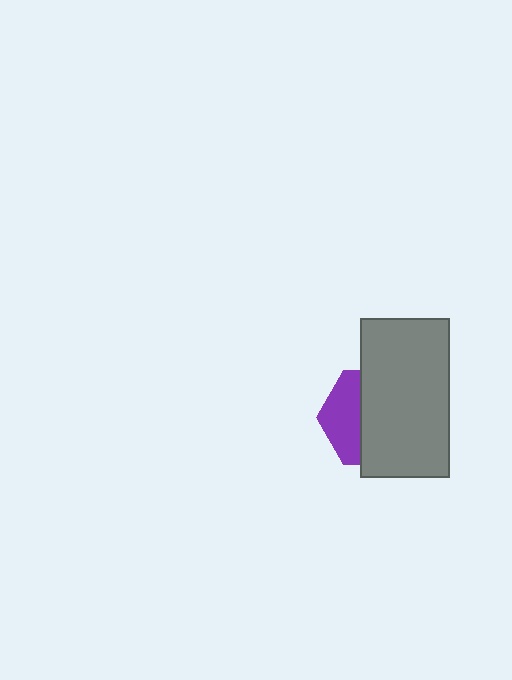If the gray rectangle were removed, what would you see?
You would see the complete purple hexagon.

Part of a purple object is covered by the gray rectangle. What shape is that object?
It is a hexagon.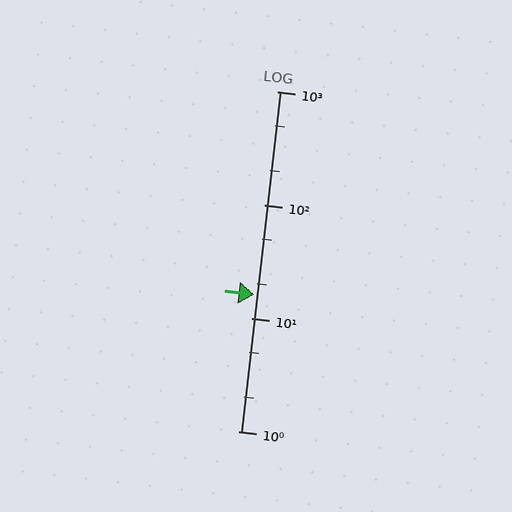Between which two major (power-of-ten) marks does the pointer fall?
The pointer is between 10 and 100.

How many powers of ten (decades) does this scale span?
The scale spans 3 decades, from 1 to 1000.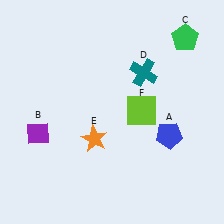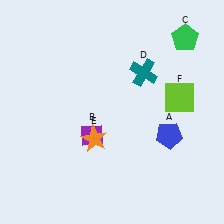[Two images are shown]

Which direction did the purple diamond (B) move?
The purple diamond (B) moved right.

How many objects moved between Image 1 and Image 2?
2 objects moved between the two images.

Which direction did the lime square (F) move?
The lime square (F) moved right.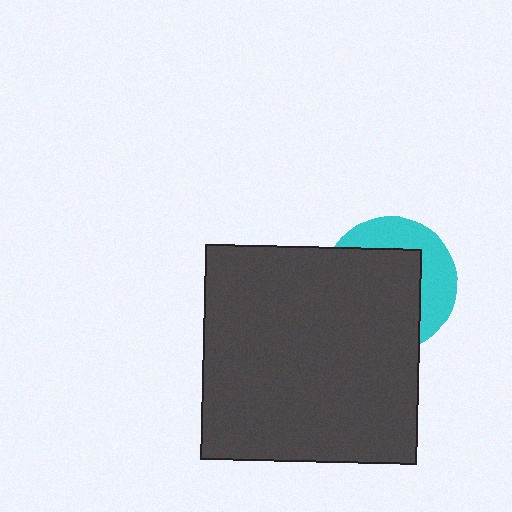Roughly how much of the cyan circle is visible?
A small part of it is visible (roughly 38%).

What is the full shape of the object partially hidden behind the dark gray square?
The partially hidden object is a cyan circle.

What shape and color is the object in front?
The object in front is a dark gray square.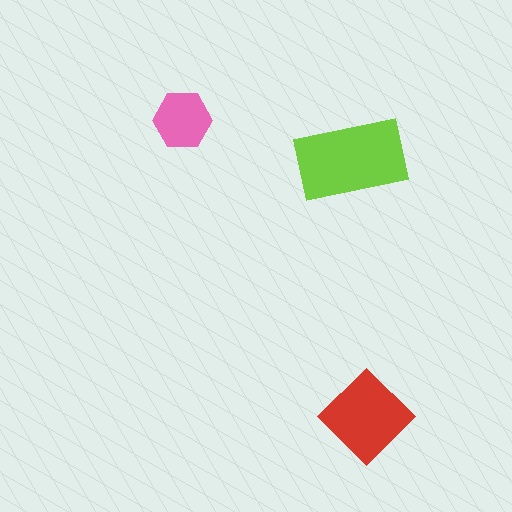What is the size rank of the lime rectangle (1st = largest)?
1st.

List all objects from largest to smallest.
The lime rectangle, the red diamond, the pink hexagon.